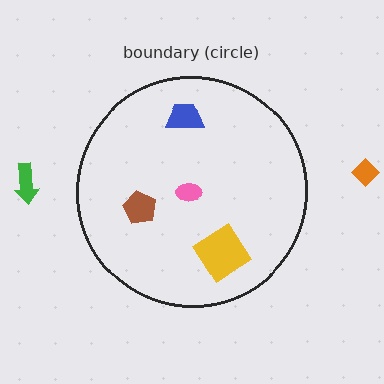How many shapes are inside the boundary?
4 inside, 2 outside.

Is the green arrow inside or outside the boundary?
Outside.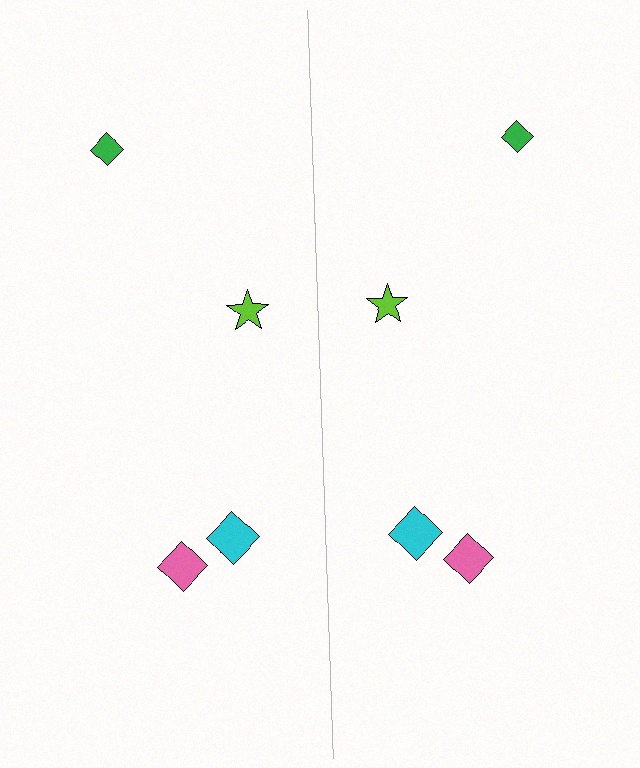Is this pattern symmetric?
Yes, this pattern has bilateral (reflection) symmetry.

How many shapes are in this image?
There are 8 shapes in this image.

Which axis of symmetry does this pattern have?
The pattern has a vertical axis of symmetry running through the center of the image.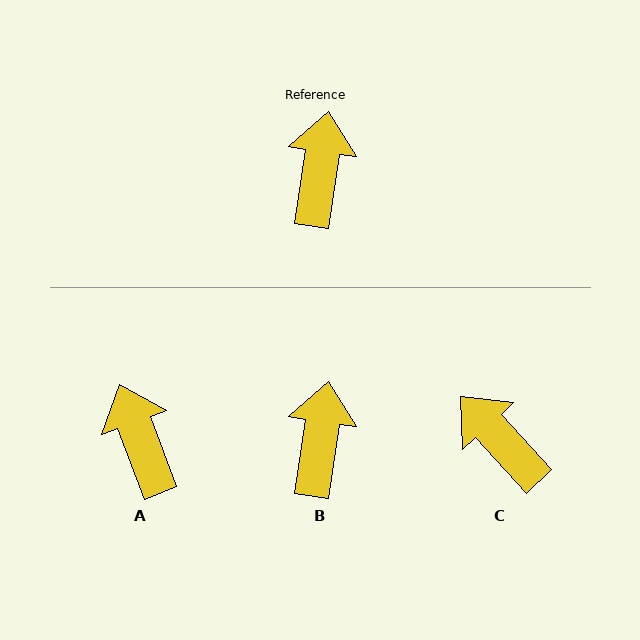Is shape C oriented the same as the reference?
No, it is off by about 51 degrees.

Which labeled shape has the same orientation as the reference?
B.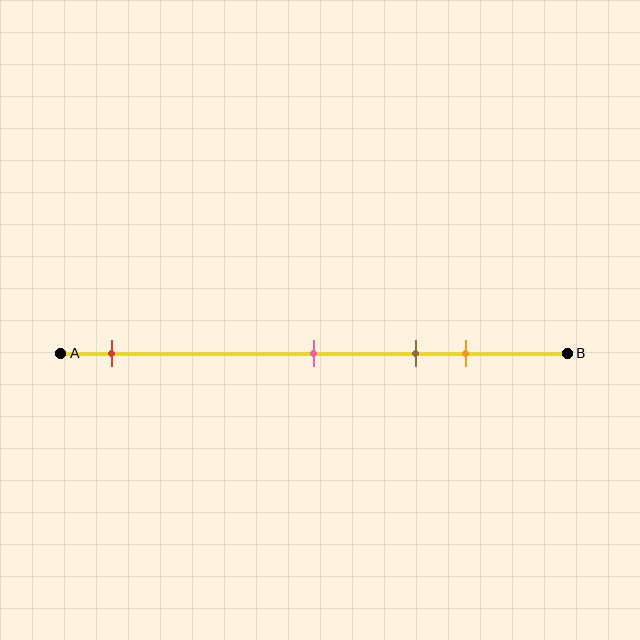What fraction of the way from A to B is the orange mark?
The orange mark is approximately 80% (0.8) of the way from A to B.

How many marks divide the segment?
There are 4 marks dividing the segment.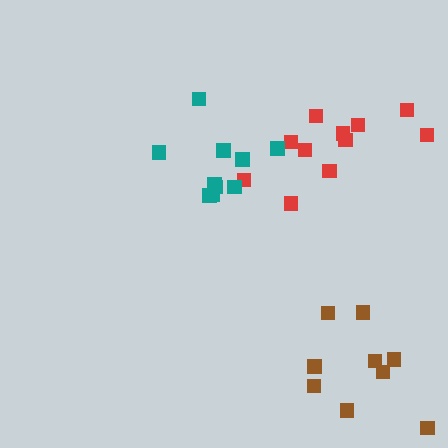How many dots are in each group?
Group 1: 10 dots, Group 2: 11 dots, Group 3: 10 dots (31 total).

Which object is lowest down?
The brown cluster is bottommost.